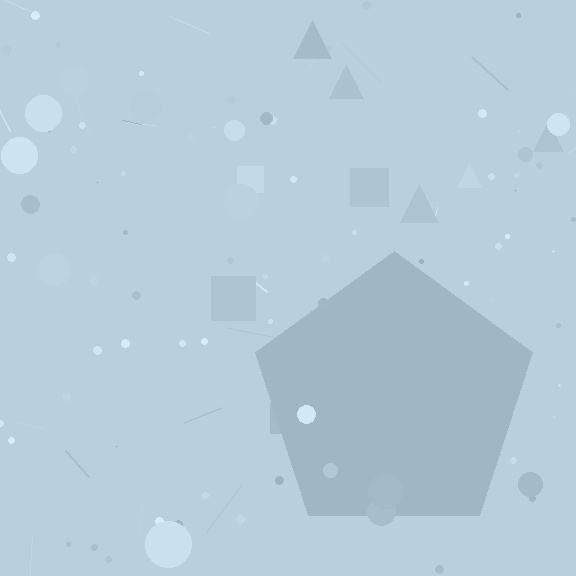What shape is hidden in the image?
A pentagon is hidden in the image.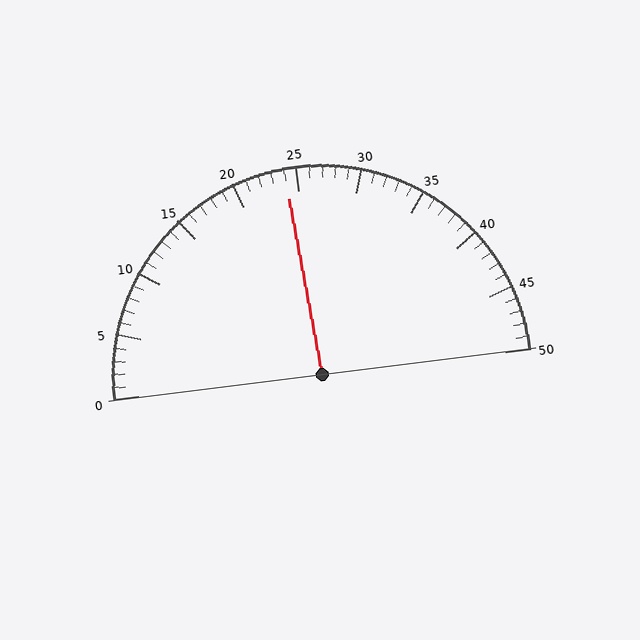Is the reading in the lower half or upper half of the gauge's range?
The reading is in the lower half of the range (0 to 50).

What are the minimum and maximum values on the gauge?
The gauge ranges from 0 to 50.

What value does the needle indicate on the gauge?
The needle indicates approximately 24.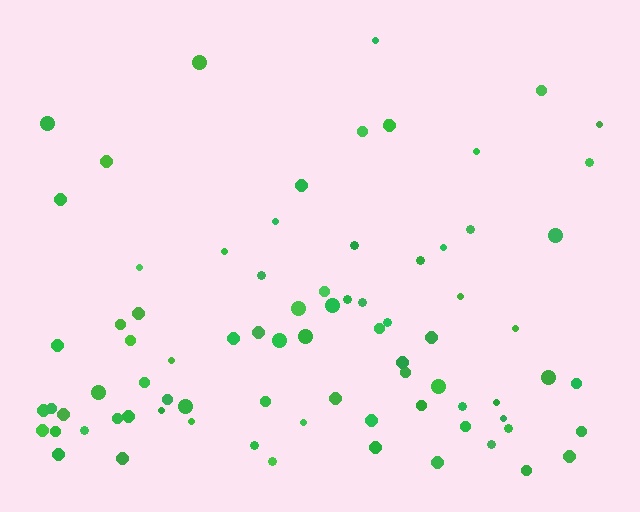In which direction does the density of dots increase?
From top to bottom, with the bottom side densest.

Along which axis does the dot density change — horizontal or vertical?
Vertical.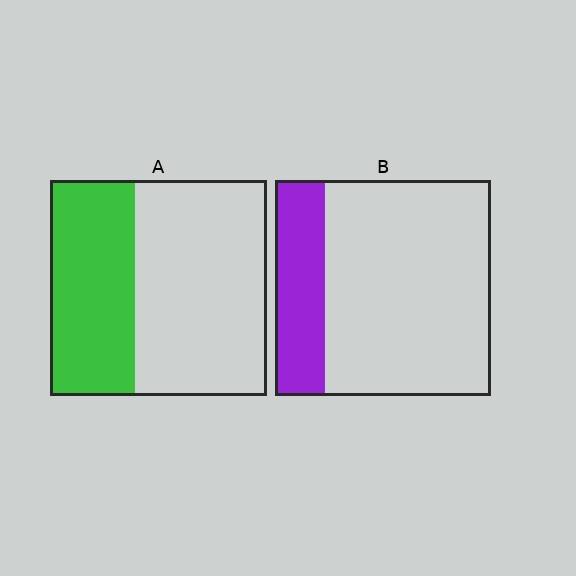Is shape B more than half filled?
No.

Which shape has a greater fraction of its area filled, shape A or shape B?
Shape A.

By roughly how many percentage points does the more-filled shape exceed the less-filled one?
By roughly 15 percentage points (A over B).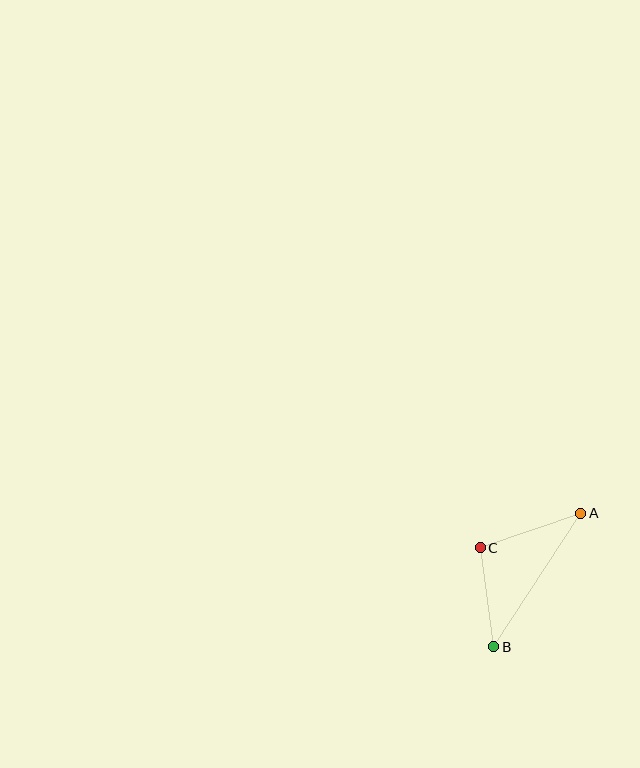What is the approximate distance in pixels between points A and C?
The distance between A and C is approximately 106 pixels.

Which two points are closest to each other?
Points B and C are closest to each other.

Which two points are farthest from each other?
Points A and B are farthest from each other.